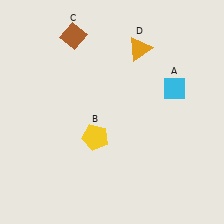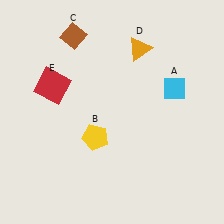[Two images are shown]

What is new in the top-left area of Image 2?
A red square (E) was added in the top-left area of Image 2.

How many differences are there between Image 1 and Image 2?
There is 1 difference between the two images.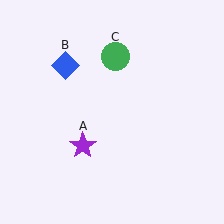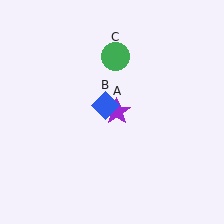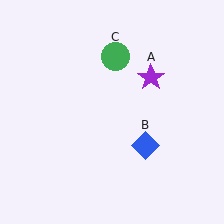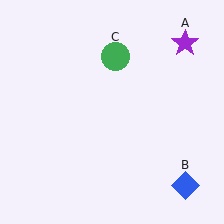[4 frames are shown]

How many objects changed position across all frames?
2 objects changed position: purple star (object A), blue diamond (object B).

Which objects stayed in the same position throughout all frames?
Green circle (object C) remained stationary.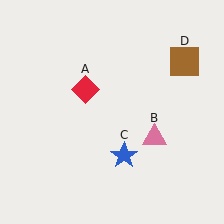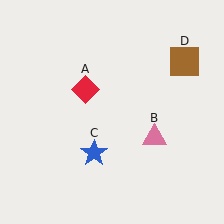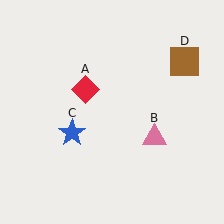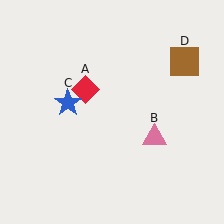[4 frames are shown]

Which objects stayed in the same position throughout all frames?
Red diamond (object A) and pink triangle (object B) and brown square (object D) remained stationary.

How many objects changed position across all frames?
1 object changed position: blue star (object C).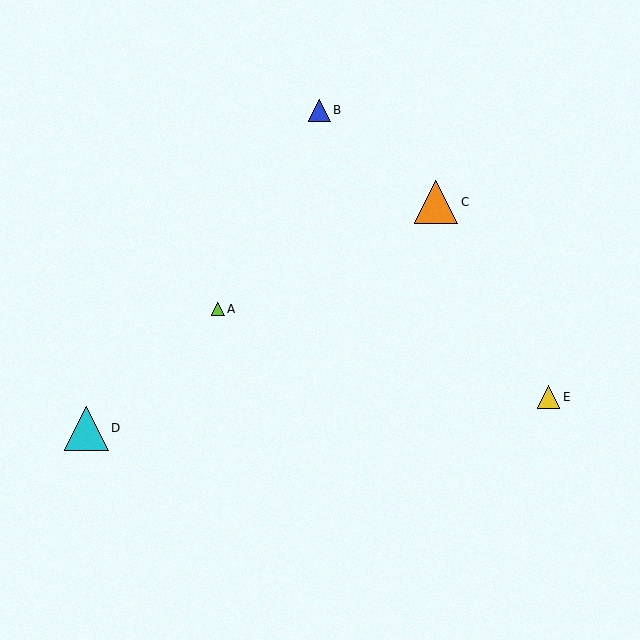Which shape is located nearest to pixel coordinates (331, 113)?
The blue triangle (labeled B) at (319, 110) is nearest to that location.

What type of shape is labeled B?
Shape B is a blue triangle.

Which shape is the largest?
The cyan triangle (labeled D) is the largest.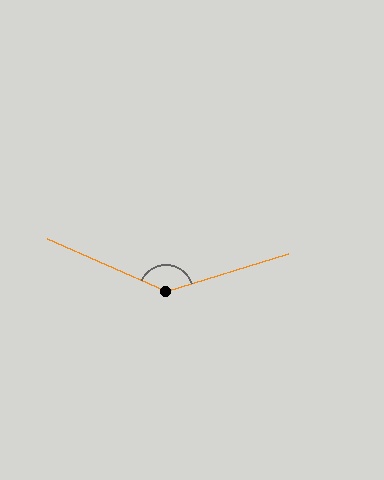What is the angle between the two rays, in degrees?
Approximately 139 degrees.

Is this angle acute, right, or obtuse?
It is obtuse.